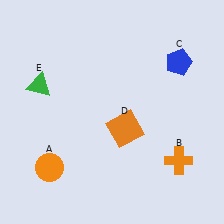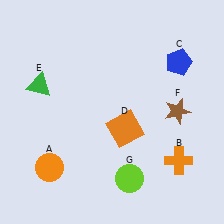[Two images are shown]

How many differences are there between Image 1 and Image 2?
There are 2 differences between the two images.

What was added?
A brown star (F), a lime circle (G) were added in Image 2.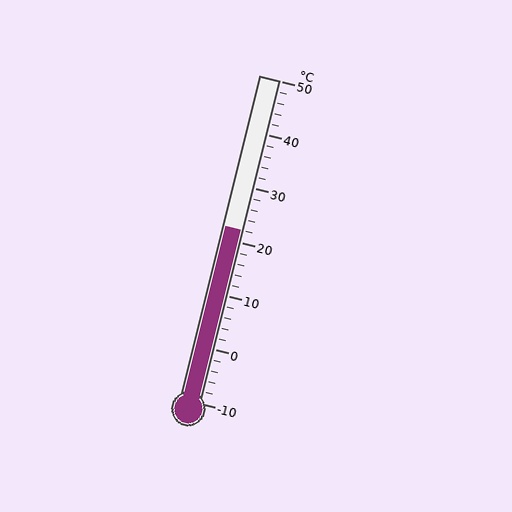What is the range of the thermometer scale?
The thermometer scale ranges from -10°C to 50°C.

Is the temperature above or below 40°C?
The temperature is below 40°C.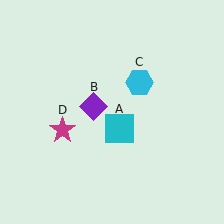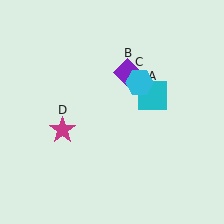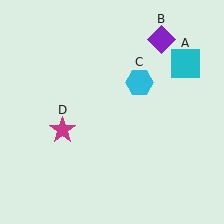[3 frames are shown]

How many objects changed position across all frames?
2 objects changed position: cyan square (object A), purple diamond (object B).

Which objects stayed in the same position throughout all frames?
Cyan hexagon (object C) and magenta star (object D) remained stationary.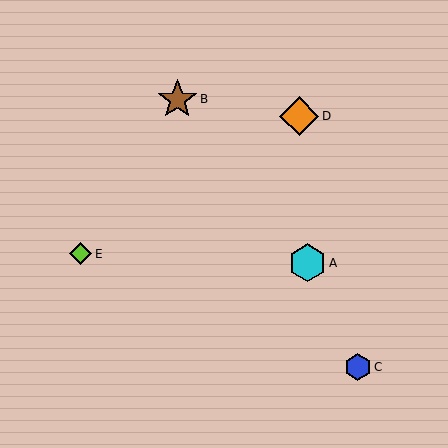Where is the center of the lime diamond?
The center of the lime diamond is at (81, 254).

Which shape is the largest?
The brown star (labeled B) is the largest.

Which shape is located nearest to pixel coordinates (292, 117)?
The orange diamond (labeled D) at (299, 116) is nearest to that location.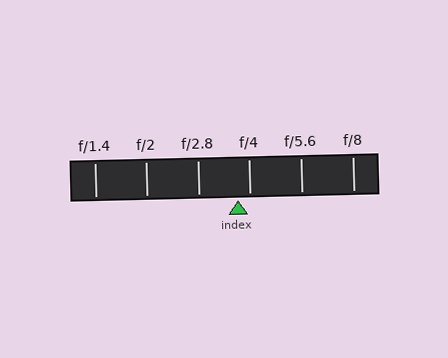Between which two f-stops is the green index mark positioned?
The index mark is between f/2.8 and f/4.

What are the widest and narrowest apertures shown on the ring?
The widest aperture shown is f/1.4 and the narrowest is f/8.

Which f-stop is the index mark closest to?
The index mark is closest to f/4.